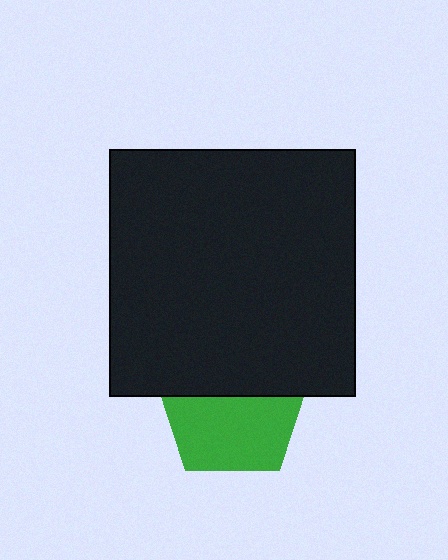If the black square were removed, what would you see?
You would see the complete green pentagon.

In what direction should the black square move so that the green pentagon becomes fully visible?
The black square should move up. That is the shortest direction to clear the overlap and leave the green pentagon fully visible.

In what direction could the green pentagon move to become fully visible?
The green pentagon could move down. That would shift it out from behind the black square entirely.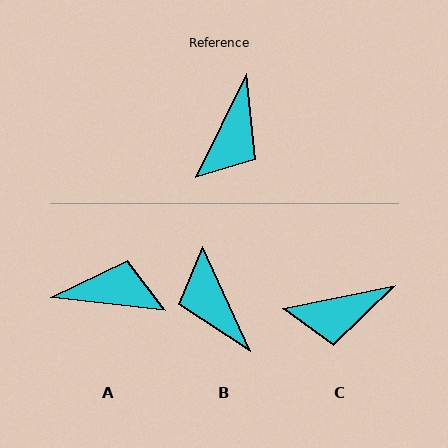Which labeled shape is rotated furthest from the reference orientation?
B, about 129 degrees away.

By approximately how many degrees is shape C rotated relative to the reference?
Approximately 52 degrees clockwise.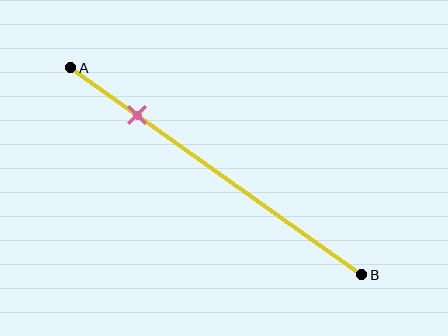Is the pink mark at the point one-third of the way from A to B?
No, the mark is at about 25% from A, not at the 33% one-third point.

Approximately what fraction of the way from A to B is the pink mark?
The pink mark is approximately 25% of the way from A to B.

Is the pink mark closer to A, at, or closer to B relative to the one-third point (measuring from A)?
The pink mark is closer to point A than the one-third point of segment AB.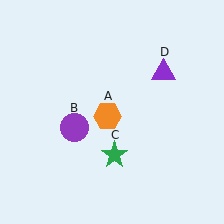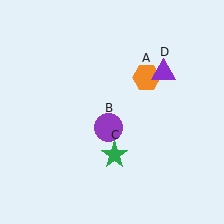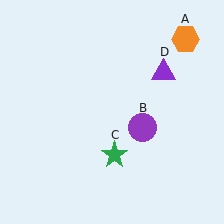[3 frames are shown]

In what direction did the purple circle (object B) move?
The purple circle (object B) moved right.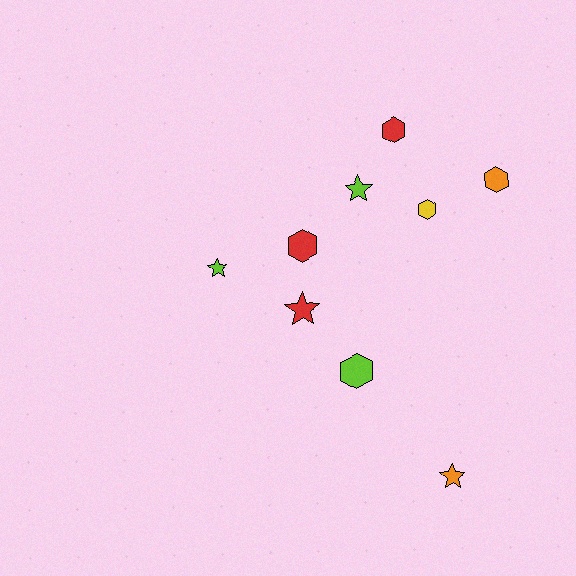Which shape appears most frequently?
Hexagon, with 5 objects.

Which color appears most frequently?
Lime, with 3 objects.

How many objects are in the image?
There are 9 objects.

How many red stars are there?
There is 1 red star.